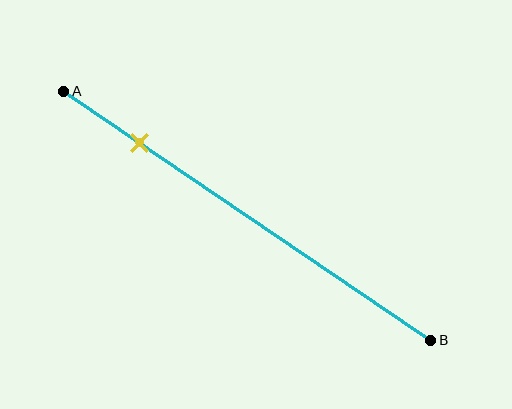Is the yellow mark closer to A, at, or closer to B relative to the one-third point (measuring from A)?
The yellow mark is closer to point A than the one-third point of segment AB.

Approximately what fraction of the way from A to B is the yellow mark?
The yellow mark is approximately 20% of the way from A to B.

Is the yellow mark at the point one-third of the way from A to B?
No, the mark is at about 20% from A, not at the 33% one-third point.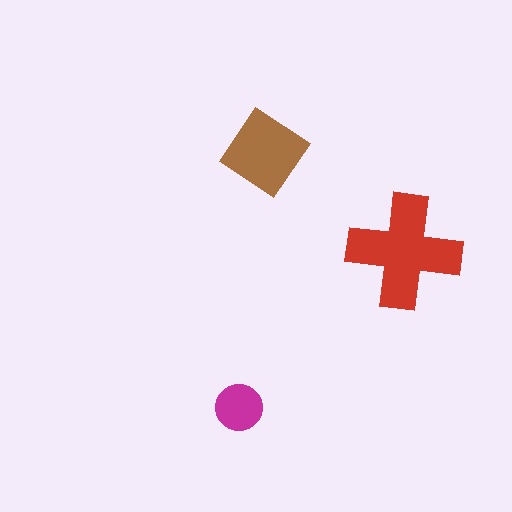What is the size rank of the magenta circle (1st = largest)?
3rd.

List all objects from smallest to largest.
The magenta circle, the brown diamond, the red cross.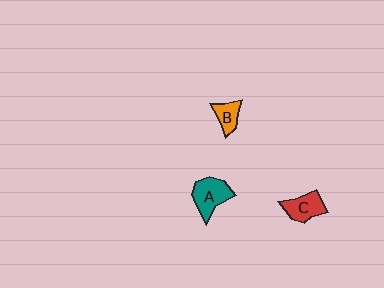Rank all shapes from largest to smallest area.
From largest to smallest: A (teal), C (red), B (orange).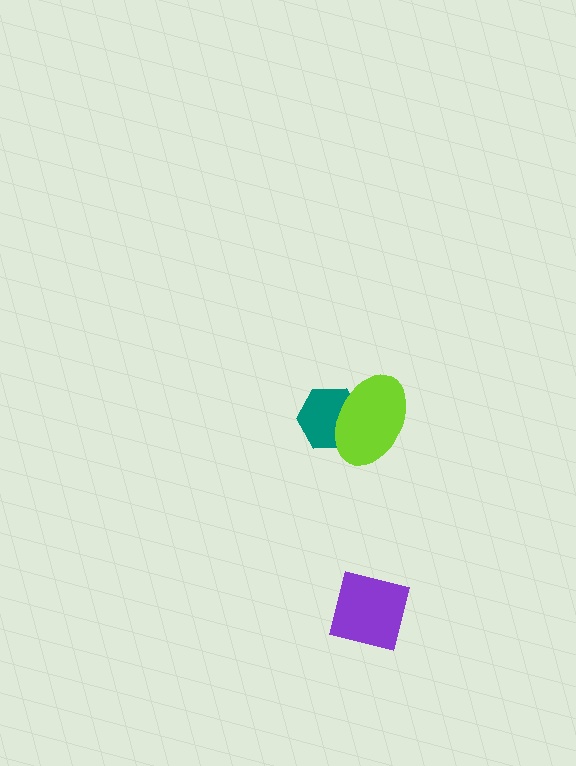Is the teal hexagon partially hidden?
Yes, it is partially covered by another shape.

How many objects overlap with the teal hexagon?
1 object overlaps with the teal hexagon.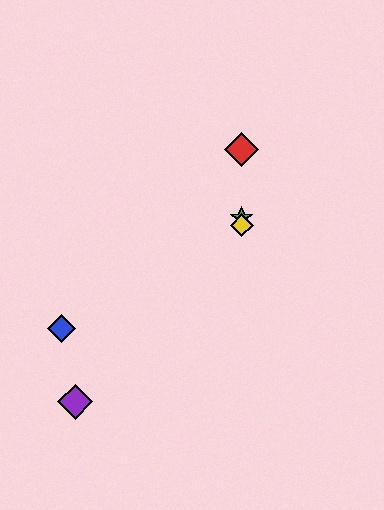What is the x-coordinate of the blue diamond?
The blue diamond is at x≈62.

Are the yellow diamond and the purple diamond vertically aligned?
No, the yellow diamond is at x≈242 and the purple diamond is at x≈75.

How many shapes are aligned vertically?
3 shapes (the red diamond, the green star, the yellow diamond) are aligned vertically.